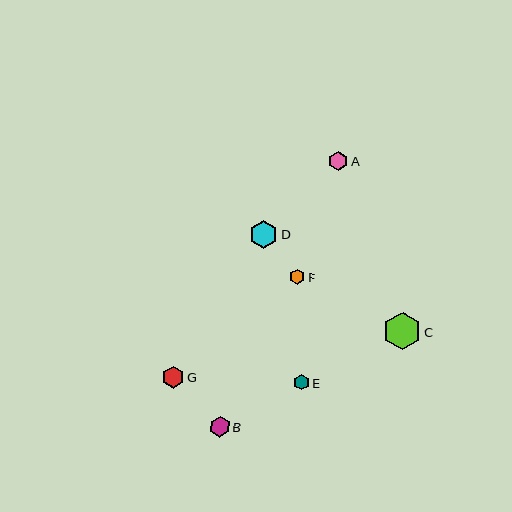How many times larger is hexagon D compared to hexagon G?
Hexagon D is approximately 1.2 times the size of hexagon G.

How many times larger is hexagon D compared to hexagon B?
Hexagon D is approximately 1.3 times the size of hexagon B.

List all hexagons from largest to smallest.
From largest to smallest: C, D, G, B, A, E, F.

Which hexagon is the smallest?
Hexagon F is the smallest with a size of approximately 15 pixels.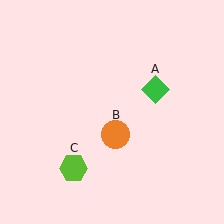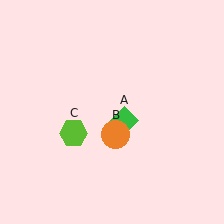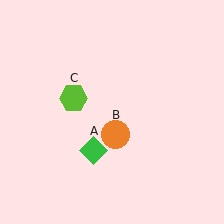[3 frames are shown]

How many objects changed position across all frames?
2 objects changed position: green diamond (object A), lime hexagon (object C).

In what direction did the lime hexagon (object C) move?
The lime hexagon (object C) moved up.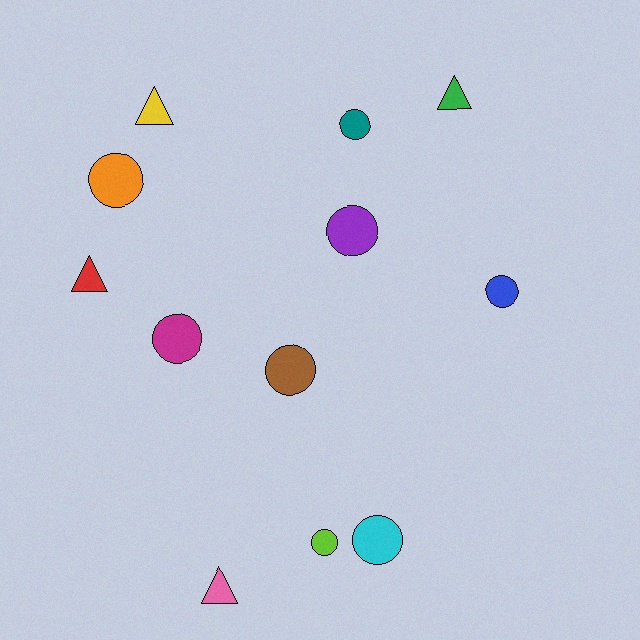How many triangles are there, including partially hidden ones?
There are 4 triangles.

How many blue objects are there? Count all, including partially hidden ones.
There is 1 blue object.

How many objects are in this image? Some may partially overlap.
There are 12 objects.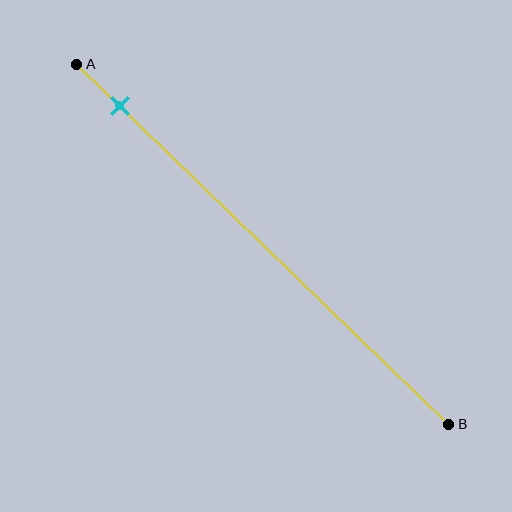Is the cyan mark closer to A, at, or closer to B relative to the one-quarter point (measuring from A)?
The cyan mark is closer to point A than the one-quarter point of segment AB.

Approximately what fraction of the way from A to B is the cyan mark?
The cyan mark is approximately 10% of the way from A to B.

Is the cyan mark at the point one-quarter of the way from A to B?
No, the mark is at about 10% from A, not at the 25% one-quarter point.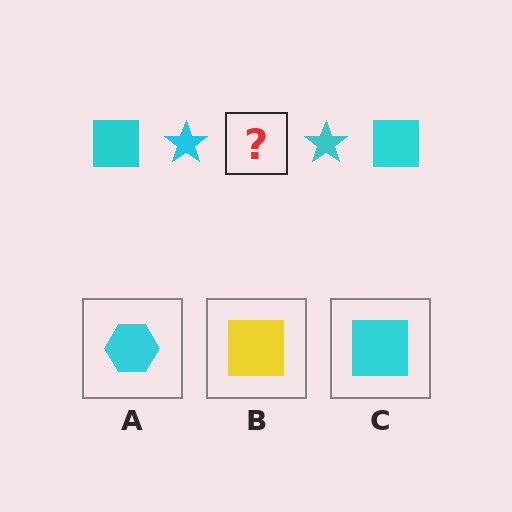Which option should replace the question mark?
Option C.